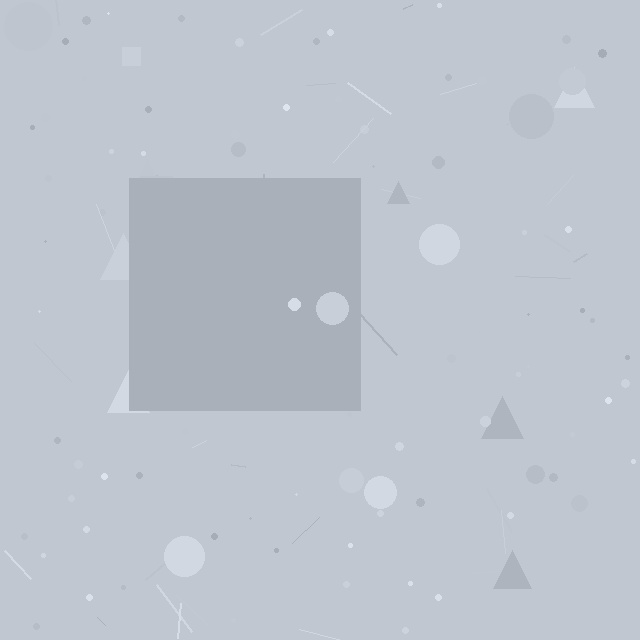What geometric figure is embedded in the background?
A square is embedded in the background.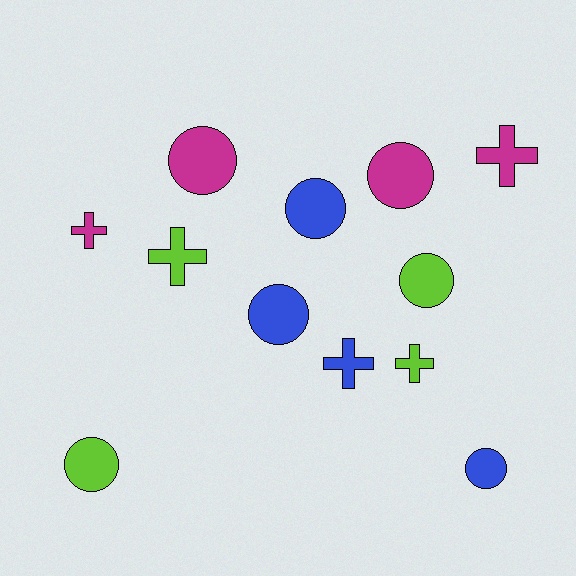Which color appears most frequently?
Blue, with 4 objects.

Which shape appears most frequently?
Circle, with 7 objects.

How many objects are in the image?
There are 12 objects.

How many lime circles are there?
There are 2 lime circles.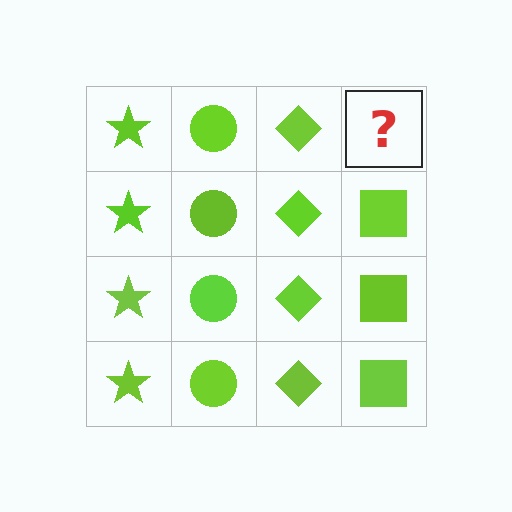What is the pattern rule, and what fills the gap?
The rule is that each column has a consistent shape. The gap should be filled with a lime square.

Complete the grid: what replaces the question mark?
The question mark should be replaced with a lime square.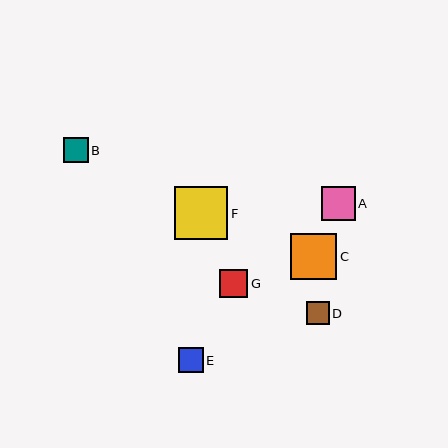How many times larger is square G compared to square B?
Square G is approximately 1.1 times the size of square B.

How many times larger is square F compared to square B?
Square F is approximately 2.2 times the size of square B.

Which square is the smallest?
Square D is the smallest with a size of approximately 23 pixels.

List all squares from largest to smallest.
From largest to smallest: F, C, A, G, E, B, D.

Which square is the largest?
Square F is the largest with a size of approximately 53 pixels.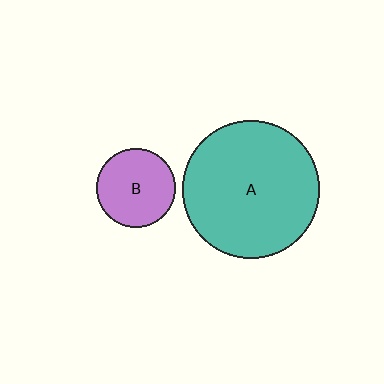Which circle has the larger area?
Circle A (teal).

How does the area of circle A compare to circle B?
Approximately 3.0 times.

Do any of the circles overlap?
No, none of the circles overlap.